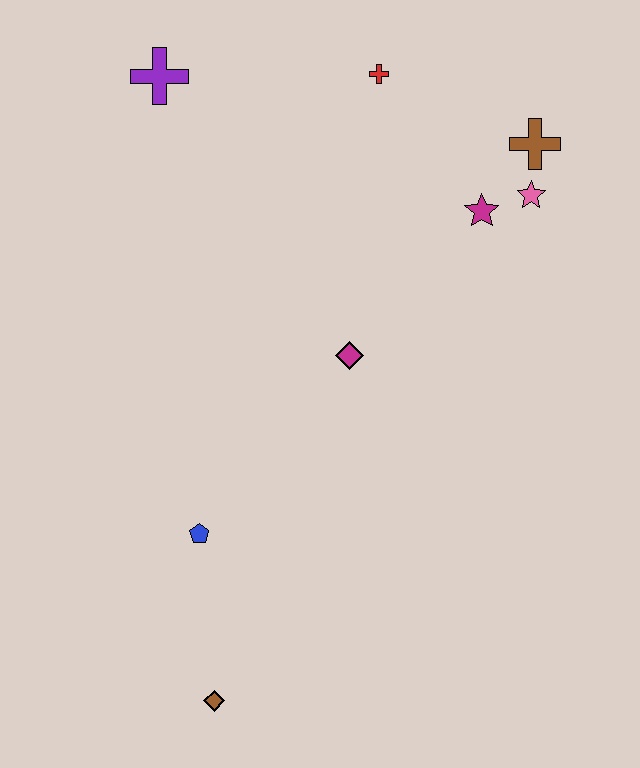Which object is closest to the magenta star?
The pink star is closest to the magenta star.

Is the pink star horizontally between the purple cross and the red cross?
No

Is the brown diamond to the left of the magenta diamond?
Yes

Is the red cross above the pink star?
Yes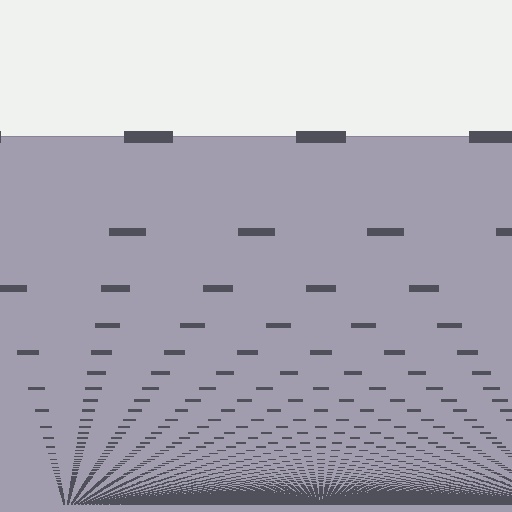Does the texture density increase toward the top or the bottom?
Density increases toward the bottom.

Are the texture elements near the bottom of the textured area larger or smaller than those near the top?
Smaller. The gradient is inverted — elements near the bottom are smaller and denser.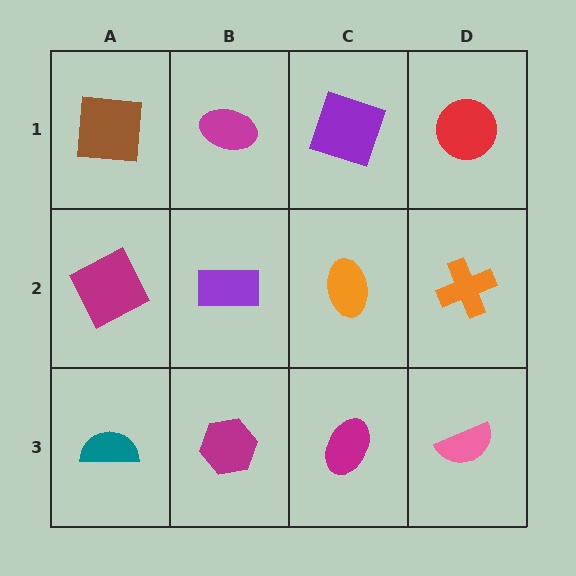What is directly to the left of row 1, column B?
A brown square.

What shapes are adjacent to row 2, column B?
A magenta ellipse (row 1, column B), a magenta hexagon (row 3, column B), a magenta square (row 2, column A), an orange ellipse (row 2, column C).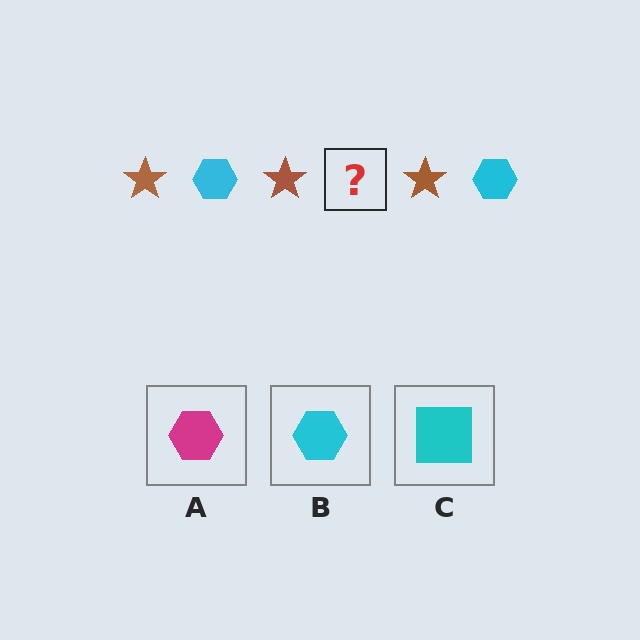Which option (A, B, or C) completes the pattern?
B.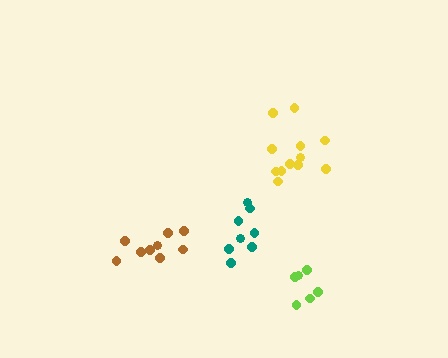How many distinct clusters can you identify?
There are 4 distinct clusters.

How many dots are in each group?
Group 1: 8 dots, Group 2: 9 dots, Group 3: 6 dots, Group 4: 12 dots (35 total).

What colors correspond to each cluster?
The clusters are colored: teal, brown, lime, yellow.